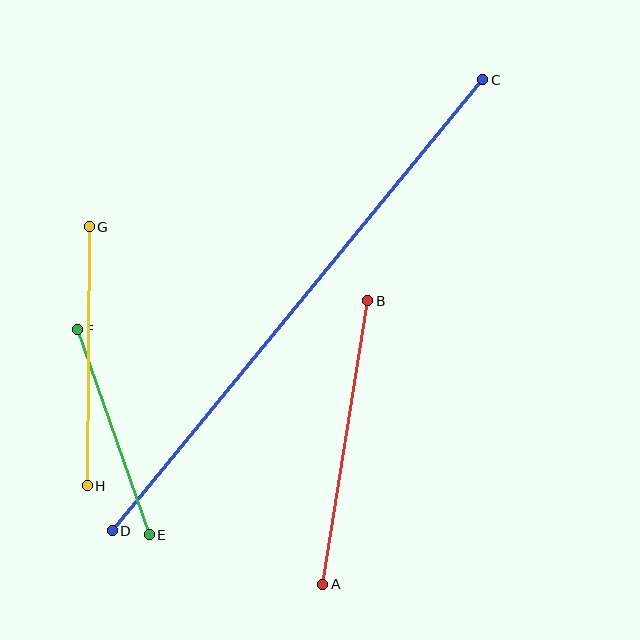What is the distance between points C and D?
The distance is approximately 584 pixels.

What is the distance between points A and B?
The distance is approximately 287 pixels.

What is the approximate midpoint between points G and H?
The midpoint is at approximately (88, 356) pixels.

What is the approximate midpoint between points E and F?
The midpoint is at approximately (113, 432) pixels.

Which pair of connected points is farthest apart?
Points C and D are farthest apart.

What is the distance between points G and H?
The distance is approximately 259 pixels.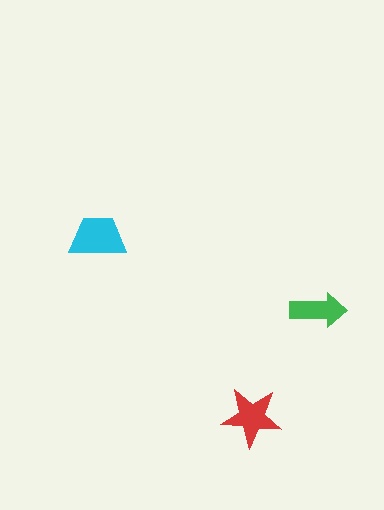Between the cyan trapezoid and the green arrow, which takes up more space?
The cyan trapezoid.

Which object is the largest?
The cyan trapezoid.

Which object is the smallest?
The green arrow.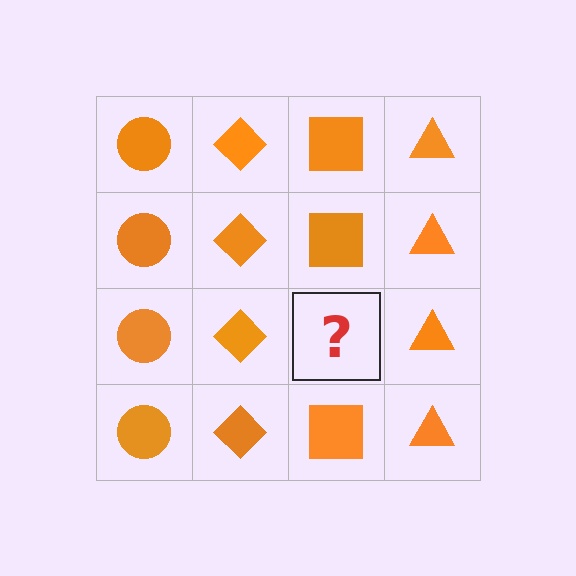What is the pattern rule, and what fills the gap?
The rule is that each column has a consistent shape. The gap should be filled with an orange square.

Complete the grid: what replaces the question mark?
The question mark should be replaced with an orange square.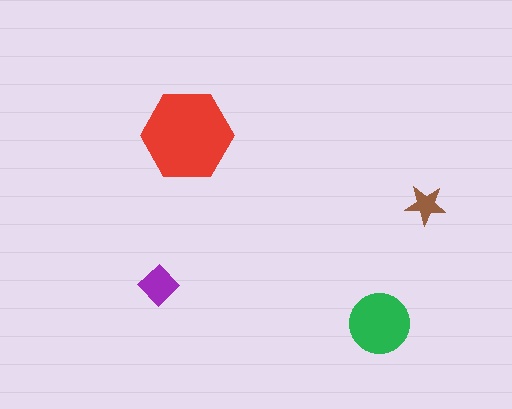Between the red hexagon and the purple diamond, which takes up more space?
The red hexagon.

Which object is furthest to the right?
The brown star is rightmost.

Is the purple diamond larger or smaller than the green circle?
Smaller.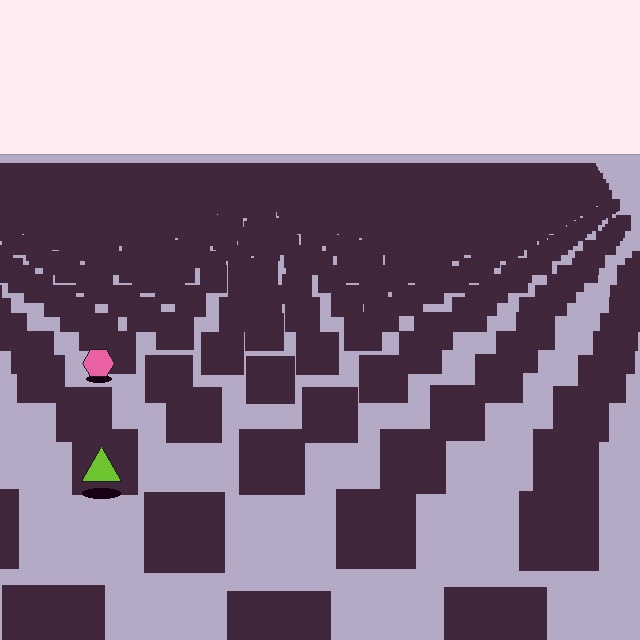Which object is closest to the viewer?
The lime triangle is closest. The texture marks near it are larger and more spread out.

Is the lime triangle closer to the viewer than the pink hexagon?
Yes. The lime triangle is closer — you can tell from the texture gradient: the ground texture is coarser near it.